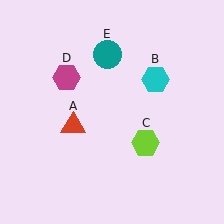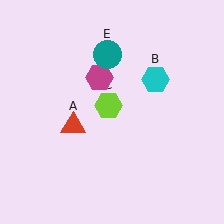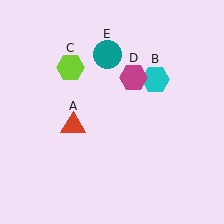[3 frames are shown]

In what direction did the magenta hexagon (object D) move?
The magenta hexagon (object D) moved right.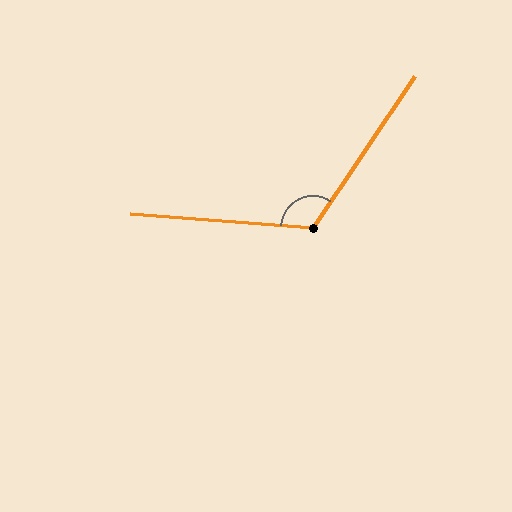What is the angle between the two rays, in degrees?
Approximately 120 degrees.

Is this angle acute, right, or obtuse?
It is obtuse.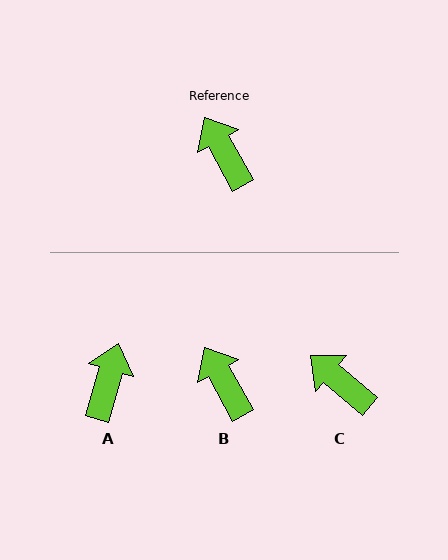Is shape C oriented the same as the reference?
No, it is off by about 20 degrees.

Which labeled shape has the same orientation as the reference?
B.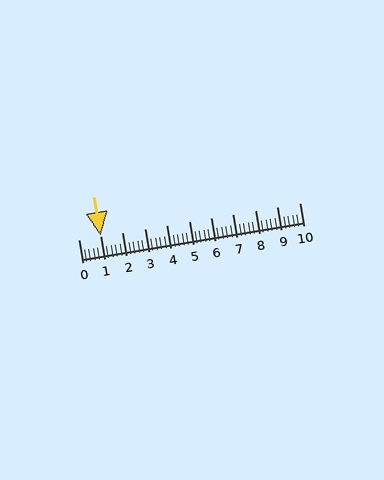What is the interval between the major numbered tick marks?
The major tick marks are spaced 1 units apart.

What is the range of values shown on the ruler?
The ruler shows values from 0 to 10.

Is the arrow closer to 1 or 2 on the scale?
The arrow is closer to 1.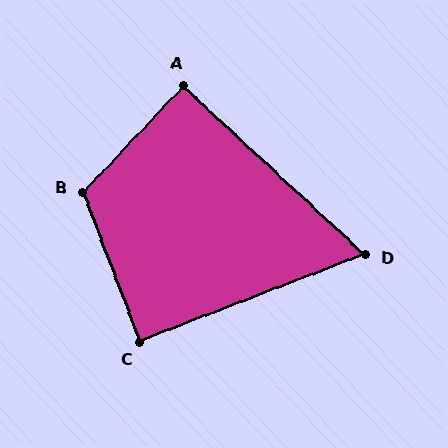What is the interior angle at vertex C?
Approximately 90 degrees (approximately right).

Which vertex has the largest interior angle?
B, at approximately 116 degrees.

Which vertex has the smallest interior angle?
D, at approximately 64 degrees.